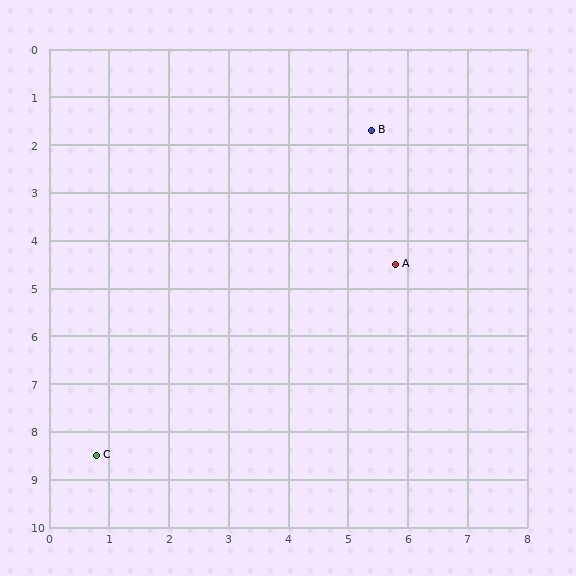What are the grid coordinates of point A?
Point A is at approximately (5.8, 4.5).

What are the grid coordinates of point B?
Point B is at approximately (5.4, 1.7).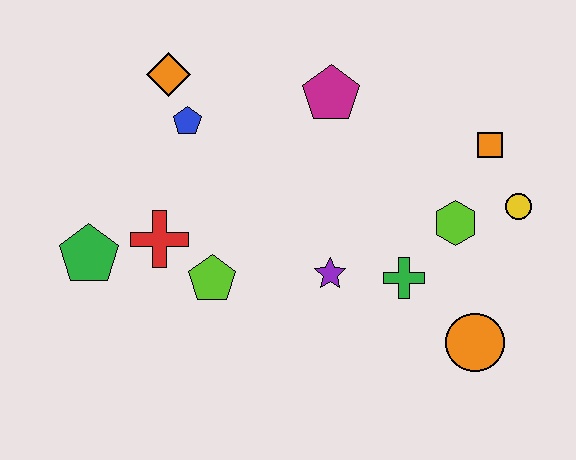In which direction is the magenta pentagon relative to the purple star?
The magenta pentagon is above the purple star.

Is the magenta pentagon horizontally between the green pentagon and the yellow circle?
Yes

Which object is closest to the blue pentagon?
The orange diamond is closest to the blue pentagon.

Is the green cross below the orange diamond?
Yes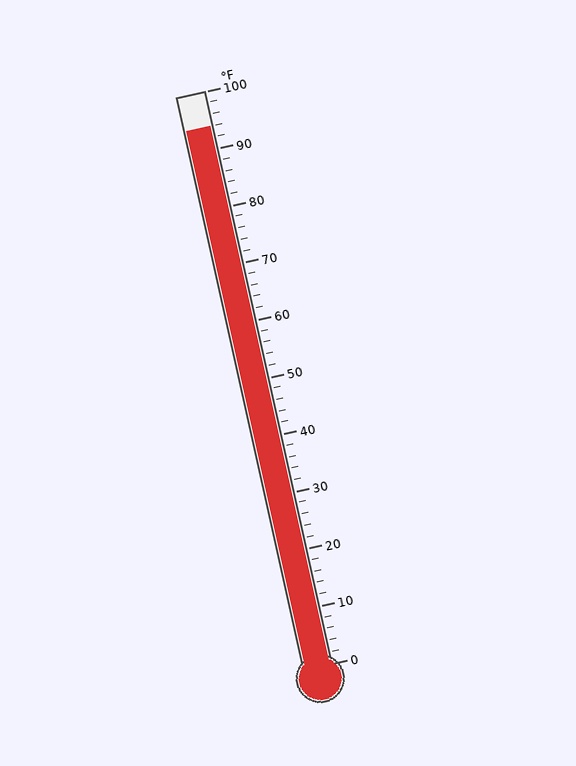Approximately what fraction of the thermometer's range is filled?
The thermometer is filled to approximately 95% of its range.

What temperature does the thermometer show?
The thermometer shows approximately 94°F.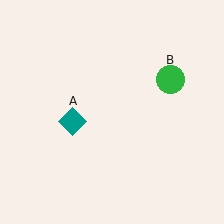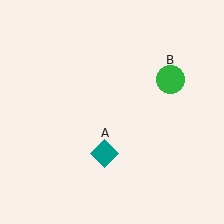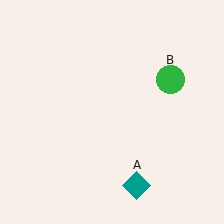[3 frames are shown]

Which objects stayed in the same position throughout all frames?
Green circle (object B) remained stationary.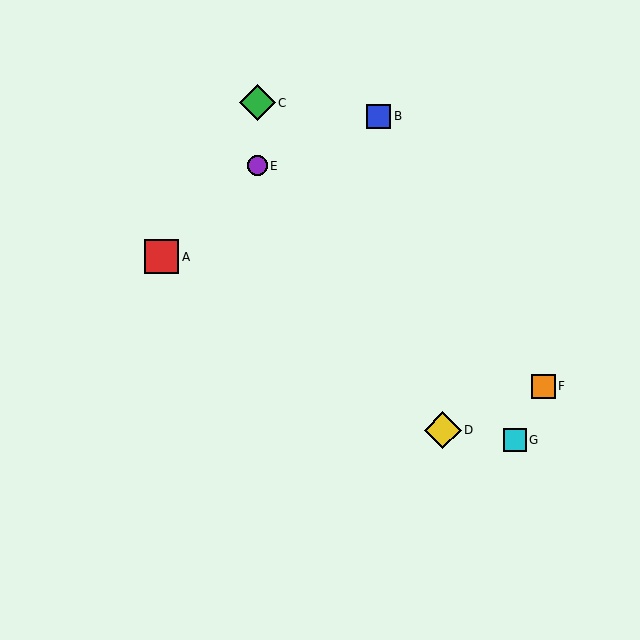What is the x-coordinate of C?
Object C is at x≈257.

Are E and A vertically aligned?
No, E is at x≈257 and A is at x≈162.